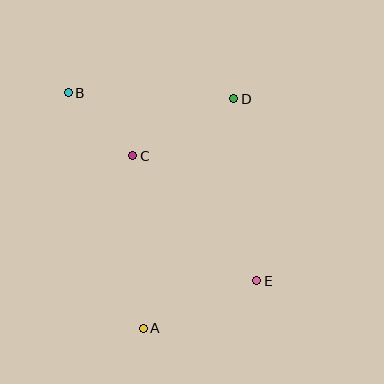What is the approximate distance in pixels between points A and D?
The distance between A and D is approximately 246 pixels.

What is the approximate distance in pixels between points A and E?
The distance between A and E is approximately 123 pixels.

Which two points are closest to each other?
Points B and C are closest to each other.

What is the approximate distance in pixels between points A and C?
The distance between A and C is approximately 173 pixels.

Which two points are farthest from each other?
Points B and E are farthest from each other.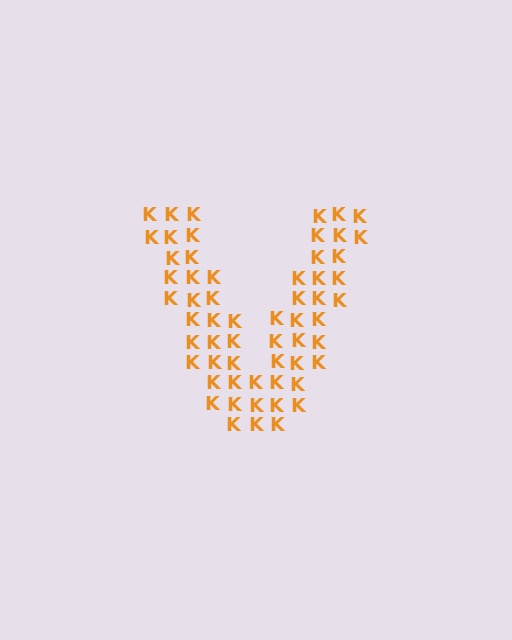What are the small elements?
The small elements are letter K's.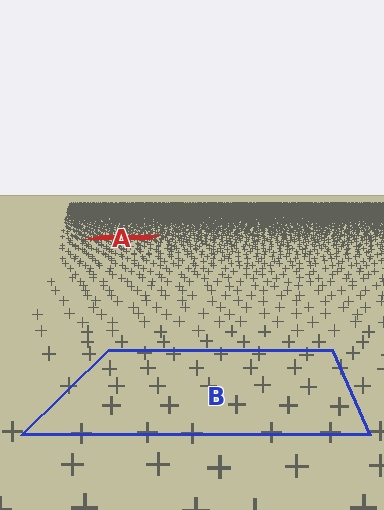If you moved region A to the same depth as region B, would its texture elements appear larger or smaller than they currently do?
They would appear larger. At a closer depth, the same texture elements are projected at a bigger on-screen size.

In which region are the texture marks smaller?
The texture marks are smaller in region A, because it is farther away.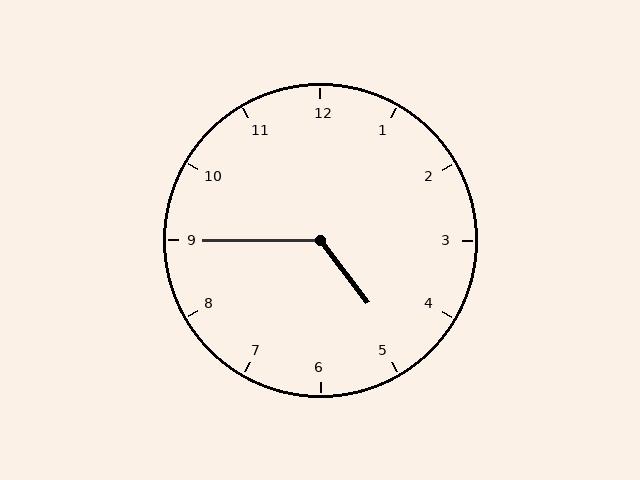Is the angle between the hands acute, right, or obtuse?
It is obtuse.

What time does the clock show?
4:45.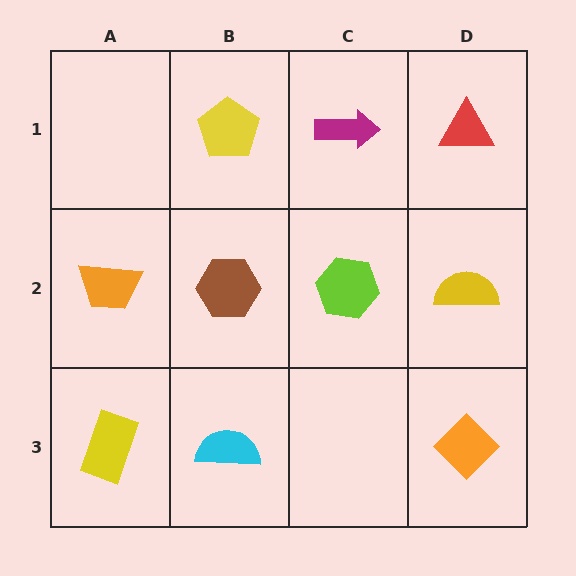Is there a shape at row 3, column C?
No, that cell is empty.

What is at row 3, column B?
A cyan semicircle.